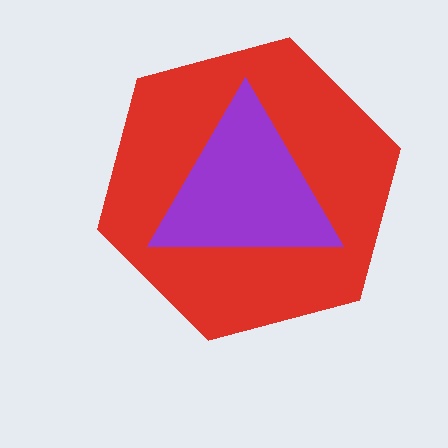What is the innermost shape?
The purple triangle.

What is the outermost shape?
The red hexagon.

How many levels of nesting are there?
2.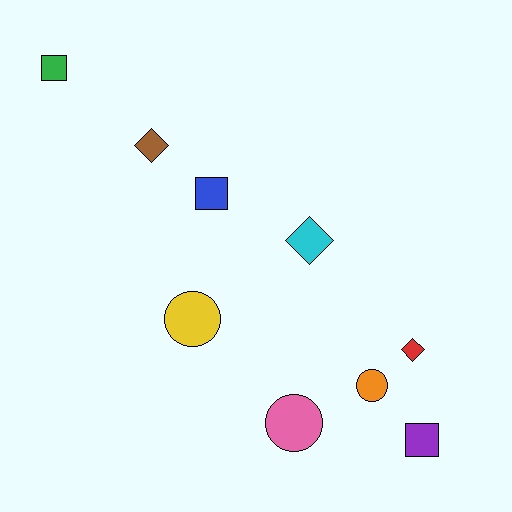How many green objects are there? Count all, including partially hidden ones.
There is 1 green object.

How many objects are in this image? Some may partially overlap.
There are 9 objects.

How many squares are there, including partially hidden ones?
There are 3 squares.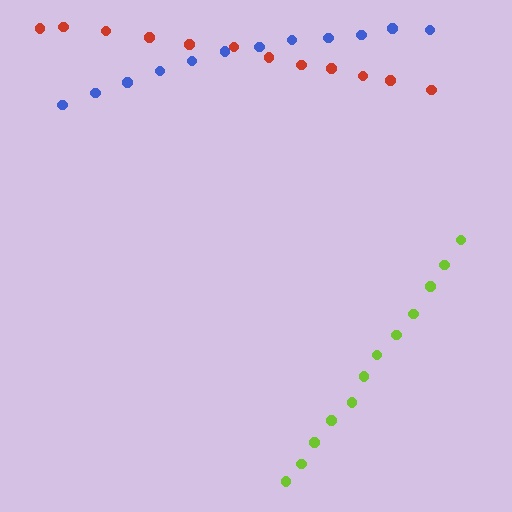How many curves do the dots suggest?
There are 3 distinct paths.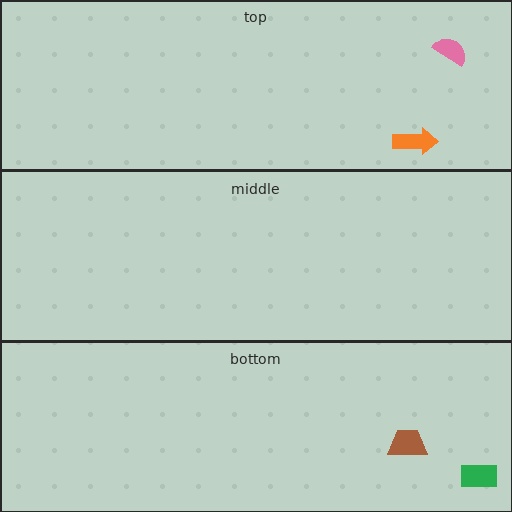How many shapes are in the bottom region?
2.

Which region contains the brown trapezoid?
The bottom region.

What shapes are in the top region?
The orange arrow, the pink semicircle.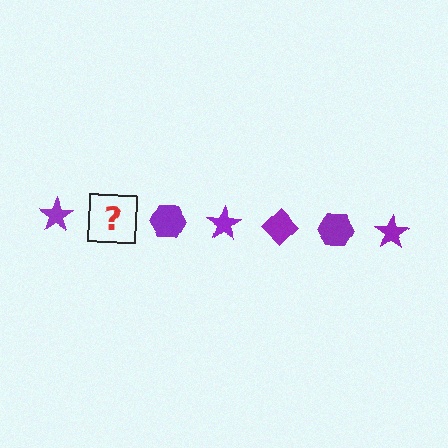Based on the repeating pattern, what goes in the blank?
The blank should be a purple diamond.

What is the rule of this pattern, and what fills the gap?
The rule is that the pattern cycles through star, diamond, hexagon shapes in purple. The gap should be filled with a purple diamond.